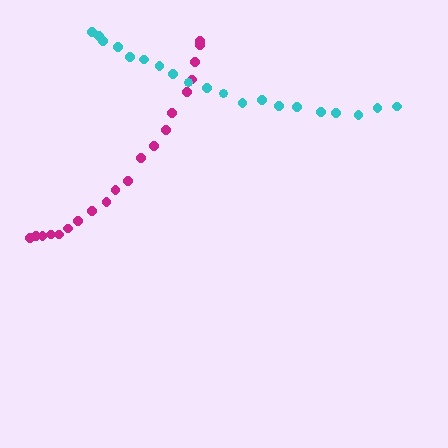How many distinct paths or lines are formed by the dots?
There are 2 distinct paths.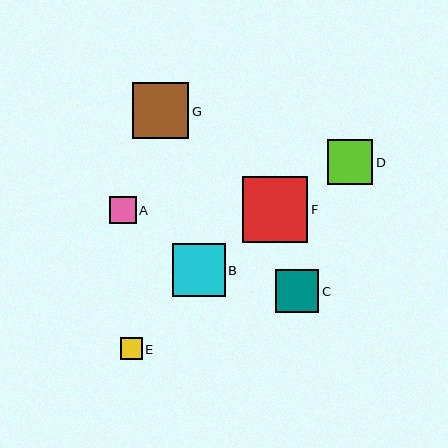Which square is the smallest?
Square E is the smallest with a size of approximately 22 pixels.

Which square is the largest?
Square F is the largest with a size of approximately 66 pixels.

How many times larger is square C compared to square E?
Square C is approximately 1.9 times the size of square E.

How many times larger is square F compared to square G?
Square F is approximately 1.2 times the size of square G.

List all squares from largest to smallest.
From largest to smallest: F, G, B, D, C, A, E.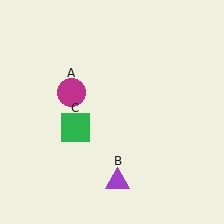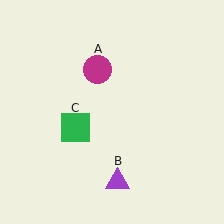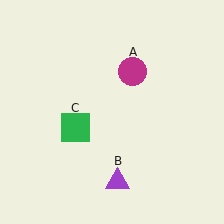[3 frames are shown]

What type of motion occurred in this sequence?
The magenta circle (object A) rotated clockwise around the center of the scene.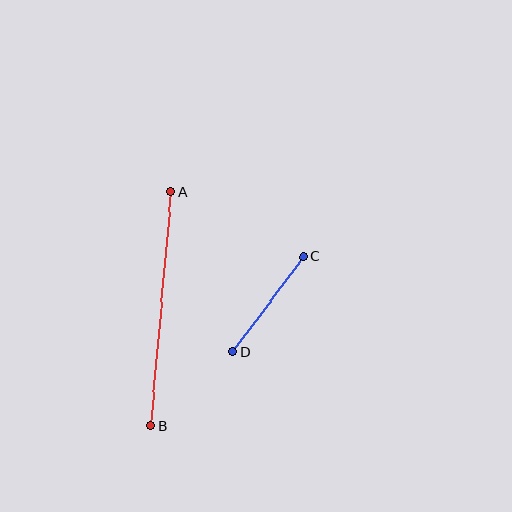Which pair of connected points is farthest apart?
Points A and B are farthest apart.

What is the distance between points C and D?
The distance is approximately 119 pixels.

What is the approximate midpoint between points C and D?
The midpoint is at approximately (268, 304) pixels.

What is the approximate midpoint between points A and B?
The midpoint is at approximately (161, 309) pixels.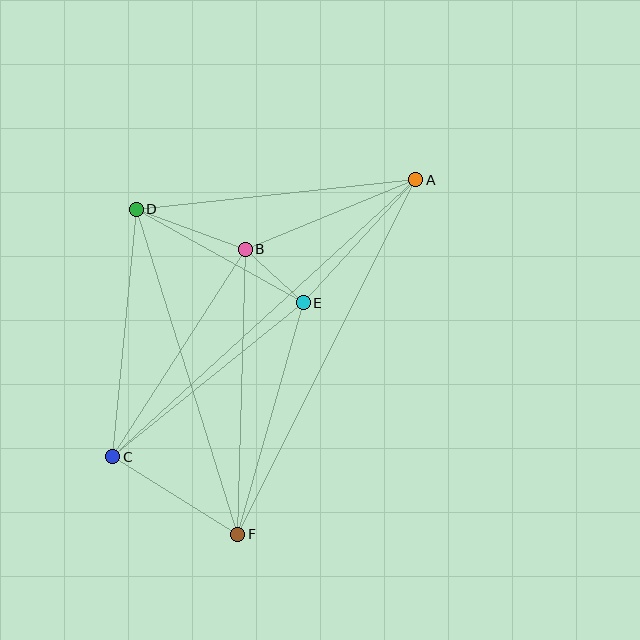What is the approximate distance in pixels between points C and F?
The distance between C and F is approximately 147 pixels.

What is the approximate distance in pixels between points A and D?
The distance between A and D is approximately 281 pixels.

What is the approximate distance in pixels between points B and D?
The distance between B and D is approximately 116 pixels.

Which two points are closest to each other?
Points B and E are closest to each other.